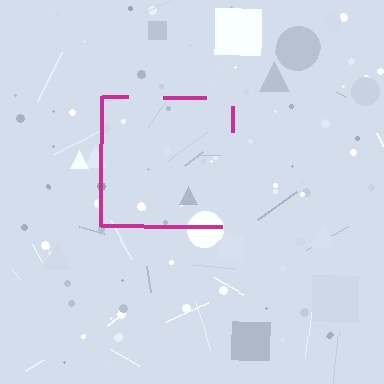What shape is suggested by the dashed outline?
The dashed outline suggests a square.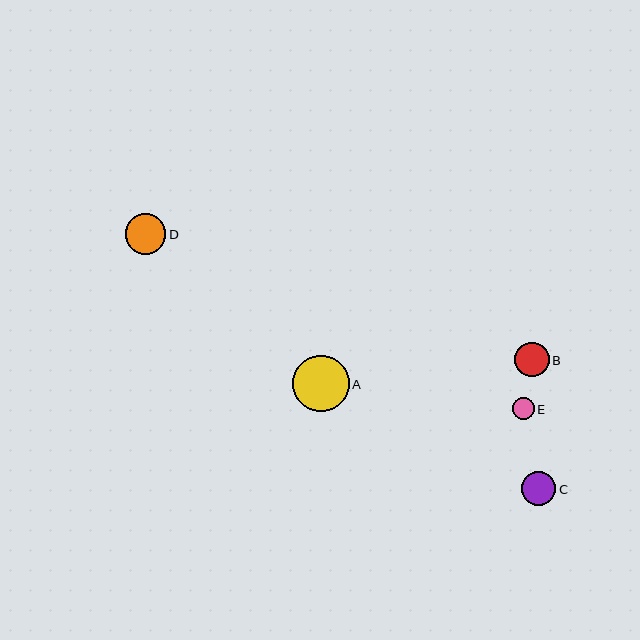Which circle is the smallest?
Circle E is the smallest with a size of approximately 22 pixels.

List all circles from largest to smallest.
From largest to smallest: A, D, B, C, E.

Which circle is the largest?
Circle A is the largest with a size of approximately 56 pixels.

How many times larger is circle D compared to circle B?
Circle D is approximately 1.2 times the size of circle B.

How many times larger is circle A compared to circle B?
Circle A is approximately 1.6 times the size of circle B.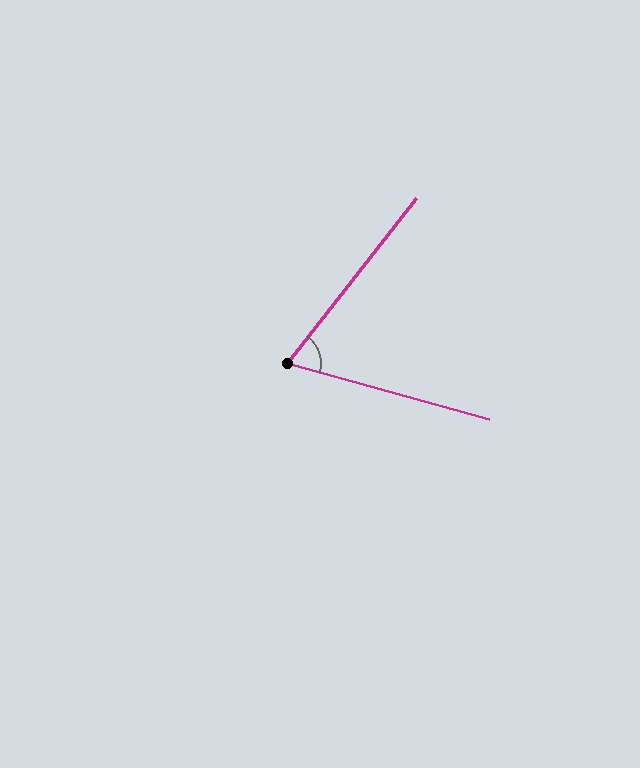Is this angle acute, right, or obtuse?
It is acute.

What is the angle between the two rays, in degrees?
Approximately 67 degrees.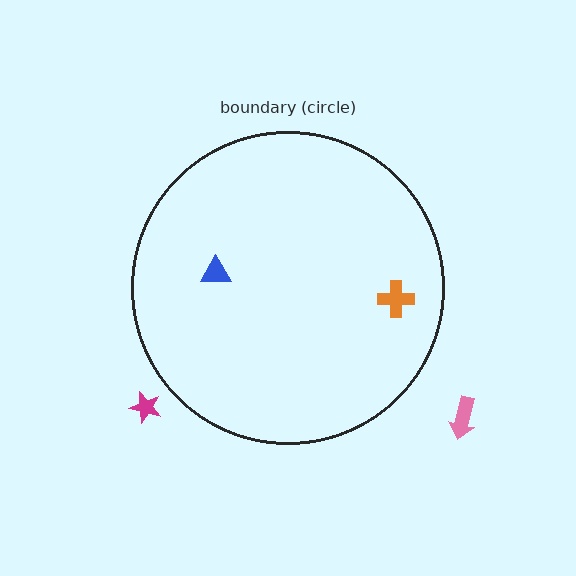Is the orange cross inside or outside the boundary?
Inside.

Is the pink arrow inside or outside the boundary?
Outside.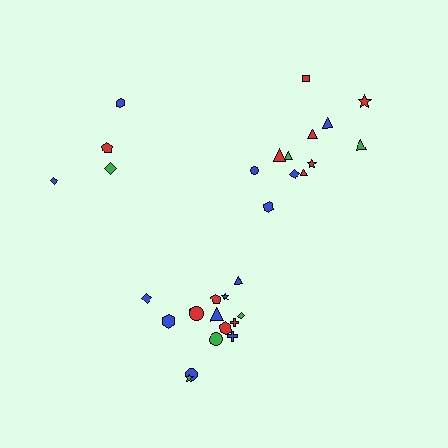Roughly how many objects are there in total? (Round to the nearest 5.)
Roughly 30 objects in total.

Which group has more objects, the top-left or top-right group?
The top-right group.